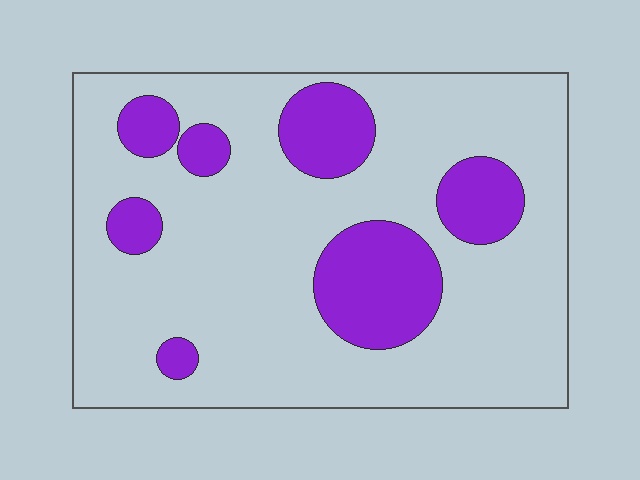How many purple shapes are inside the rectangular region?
7.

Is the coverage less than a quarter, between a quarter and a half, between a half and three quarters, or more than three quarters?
Less than a quarter.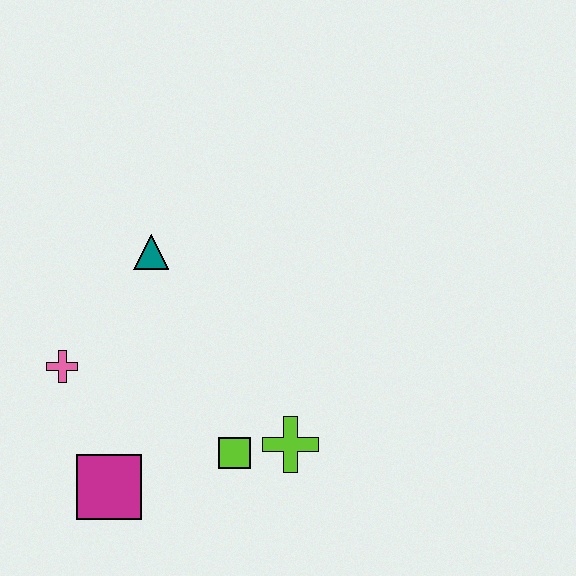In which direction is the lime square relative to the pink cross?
The lime square is to the right of the pink cross.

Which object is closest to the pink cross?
The magenta square is closest to the pink cross.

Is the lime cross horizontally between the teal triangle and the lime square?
No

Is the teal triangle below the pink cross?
No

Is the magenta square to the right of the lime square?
No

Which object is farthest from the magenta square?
The teal triangle is farthest from the magenta square.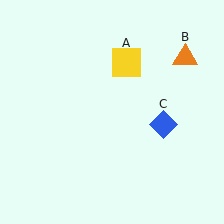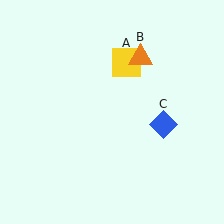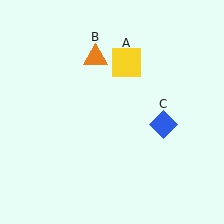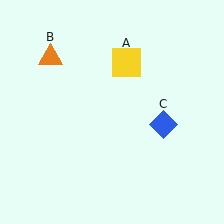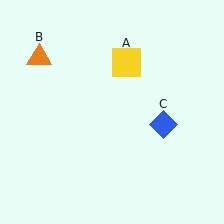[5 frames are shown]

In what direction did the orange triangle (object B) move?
The orange triangle (object B) moved left.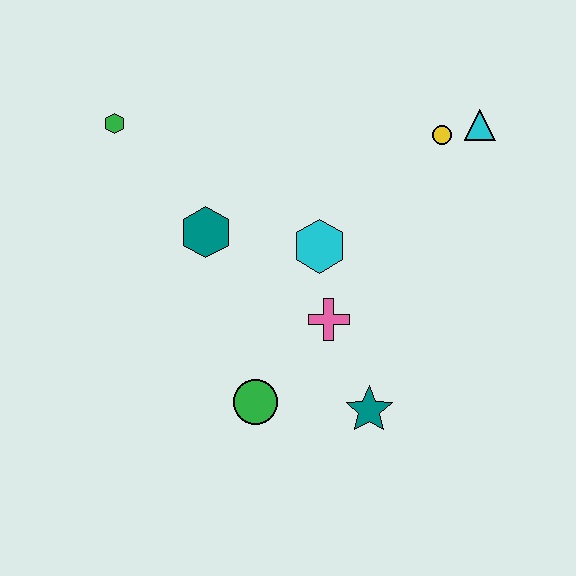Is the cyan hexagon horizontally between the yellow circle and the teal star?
No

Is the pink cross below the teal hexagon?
Yes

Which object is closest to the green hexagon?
The teal hexagon is closest to the green hexagon.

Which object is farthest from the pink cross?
The green hexagon is farthest from the pink cross.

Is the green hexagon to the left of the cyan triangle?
Yes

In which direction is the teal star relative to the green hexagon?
The teal star is below the green hexagon.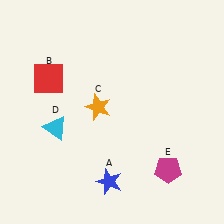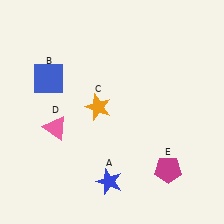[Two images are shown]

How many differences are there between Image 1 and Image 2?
There are 2 differences between the two images.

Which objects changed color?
B changed from red to blue. D changed from cyan to pink.